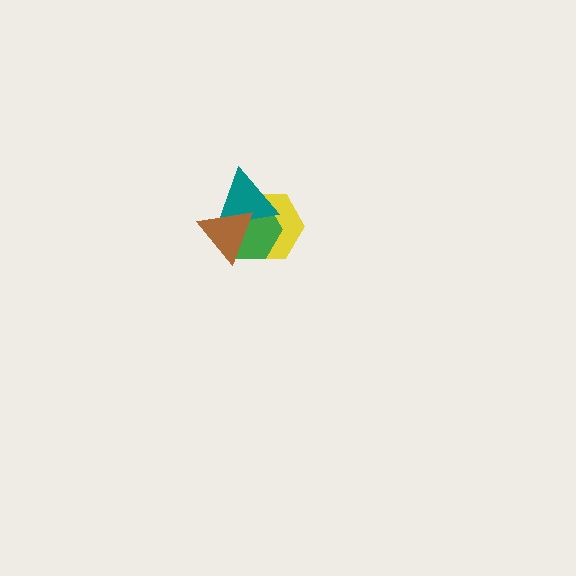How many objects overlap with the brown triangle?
3 objects overlap with the brown triangle.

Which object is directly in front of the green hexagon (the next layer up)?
The teal triangle is directly in front of the green hexagon.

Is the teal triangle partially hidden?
Yes, it is partially covered by another shape.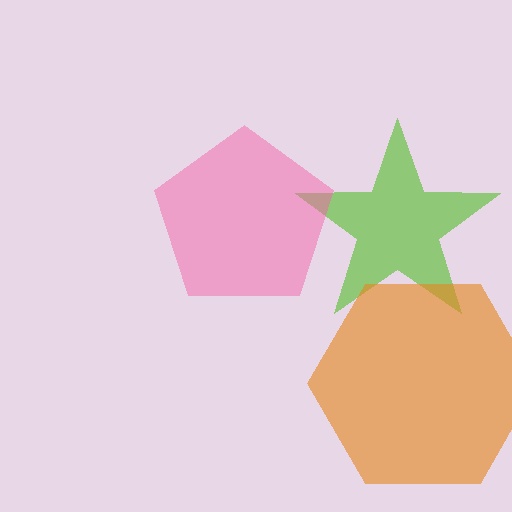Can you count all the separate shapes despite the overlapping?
Yes, there are 3 separate shapes.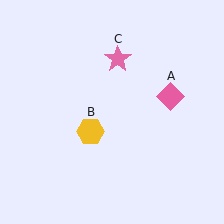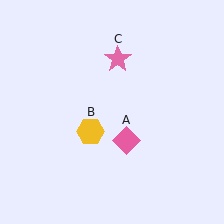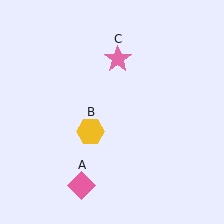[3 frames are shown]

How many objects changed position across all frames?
1 object changed position: pink diamond (object A).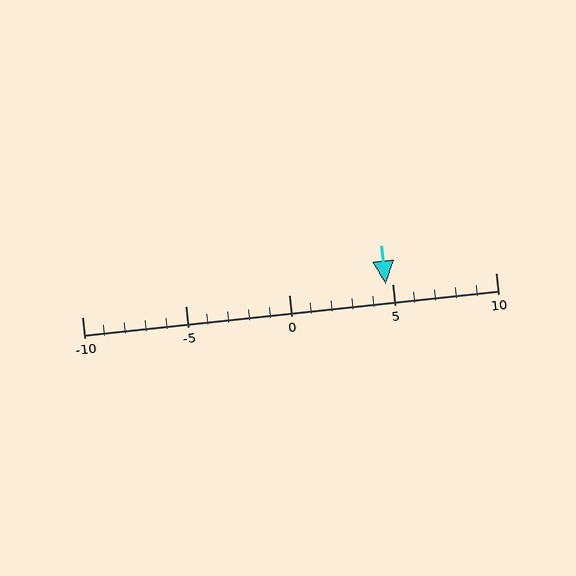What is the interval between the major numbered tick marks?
The major tick marks are spaced 5 units apart.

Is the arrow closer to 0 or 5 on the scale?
The arrow is closer to 5.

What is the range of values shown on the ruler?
The ruler shows values from -10 to 10.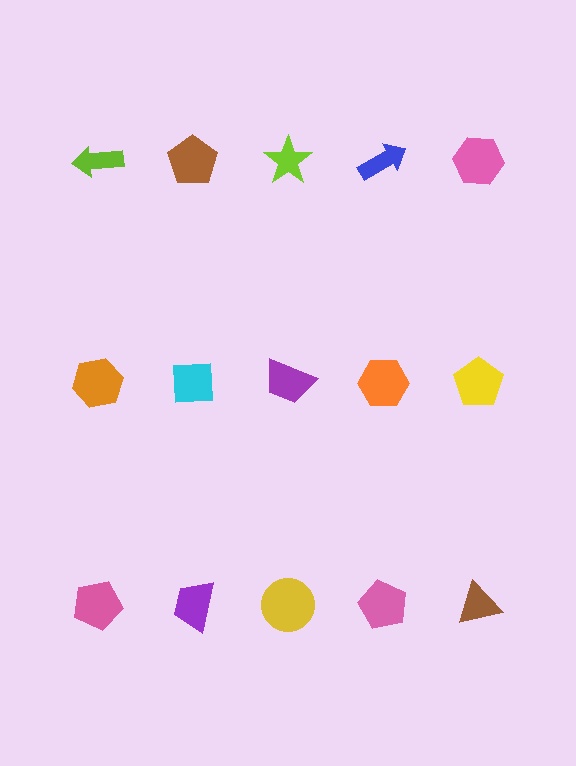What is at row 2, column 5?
A yellow pentagon.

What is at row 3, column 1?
A pink pentagon.